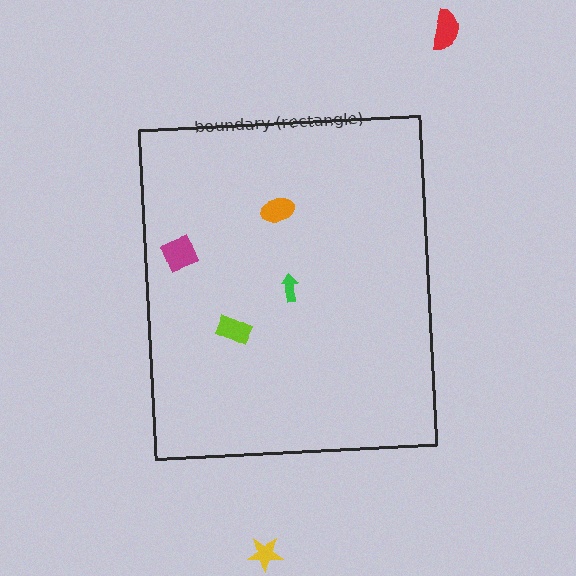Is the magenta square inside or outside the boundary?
Inside.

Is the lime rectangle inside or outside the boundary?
Inside.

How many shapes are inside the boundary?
4 inside, 2 outside.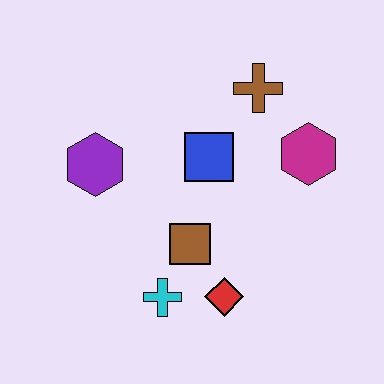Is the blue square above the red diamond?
Yes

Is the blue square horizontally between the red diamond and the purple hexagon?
Yes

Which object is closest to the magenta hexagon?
The brown cross is closest to the magenta hexagon.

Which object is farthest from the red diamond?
The brown cross is farthest from the red diamond.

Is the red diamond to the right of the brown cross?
No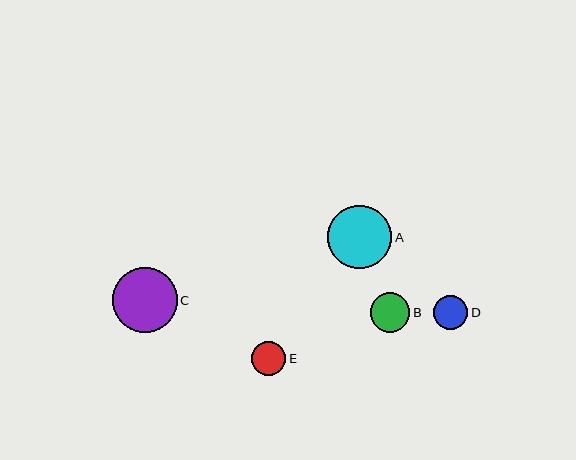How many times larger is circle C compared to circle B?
Circle C is approximately 1.6 times the size of circle B.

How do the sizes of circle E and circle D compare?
Circle E and circle D are approximately the same size.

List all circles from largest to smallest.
From largest to smallest: C, A, B, E, D.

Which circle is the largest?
Circle C is the largest with a size of approximately 65 pixels.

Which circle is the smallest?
Circle D is the smallest with a size of approximately 34 pixels.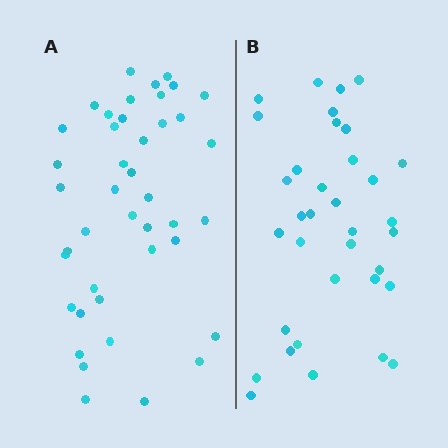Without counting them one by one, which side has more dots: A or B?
Region A (the left region) has more dots.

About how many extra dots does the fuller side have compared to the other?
Region A has roughly 8 or so more dots than region B.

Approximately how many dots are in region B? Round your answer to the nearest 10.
About 40 dots. (The exact count is 35, which rounds to 40.)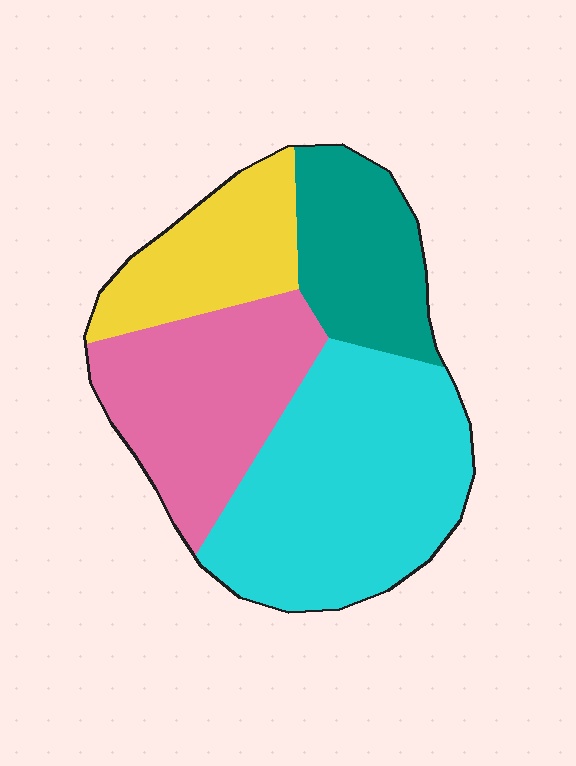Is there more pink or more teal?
Pink.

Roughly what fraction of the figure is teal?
Teal covers about 20% of the figure.